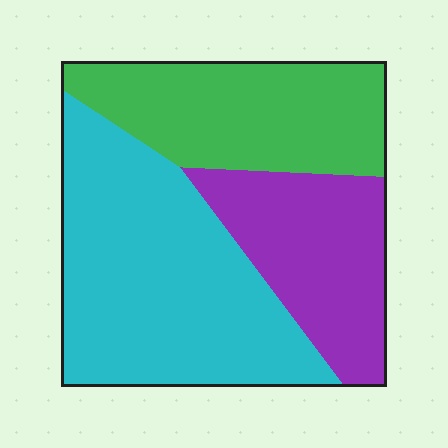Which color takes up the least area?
Purple, at roughly 25%.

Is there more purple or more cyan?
Cyan.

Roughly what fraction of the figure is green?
Green covers roughly 30% of the figure.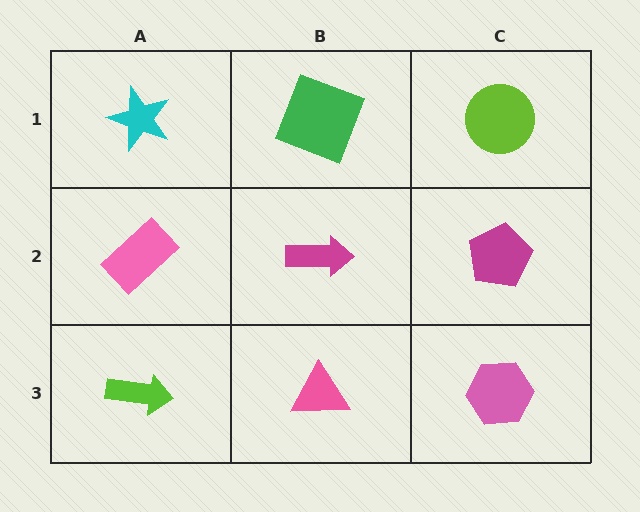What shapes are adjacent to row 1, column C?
A magenta pentagon (row 2, column C), a green square (row 1, column B).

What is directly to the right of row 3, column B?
A pink hexagon.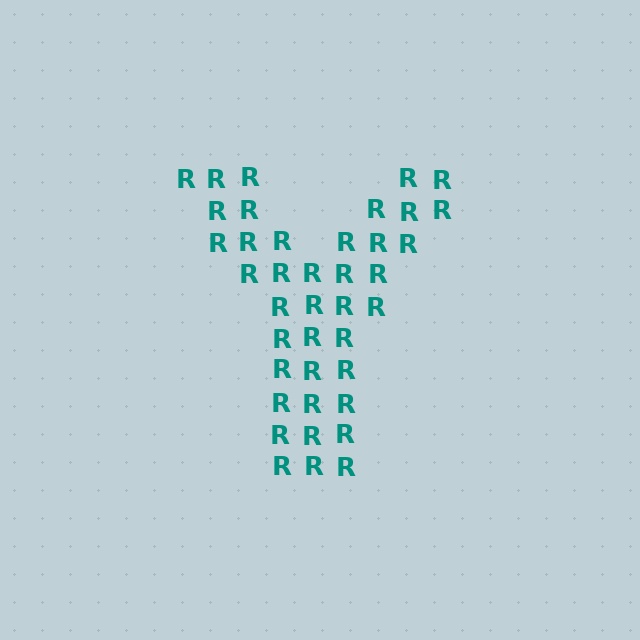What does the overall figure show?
The overall figure shows the letter Y.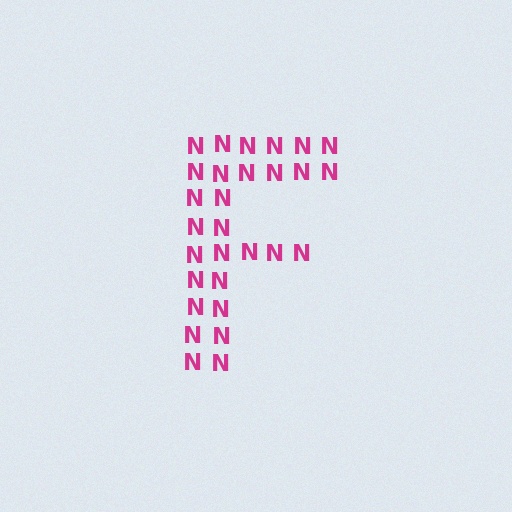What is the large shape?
The large shape is the letter F.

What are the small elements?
The small elements are letter N's.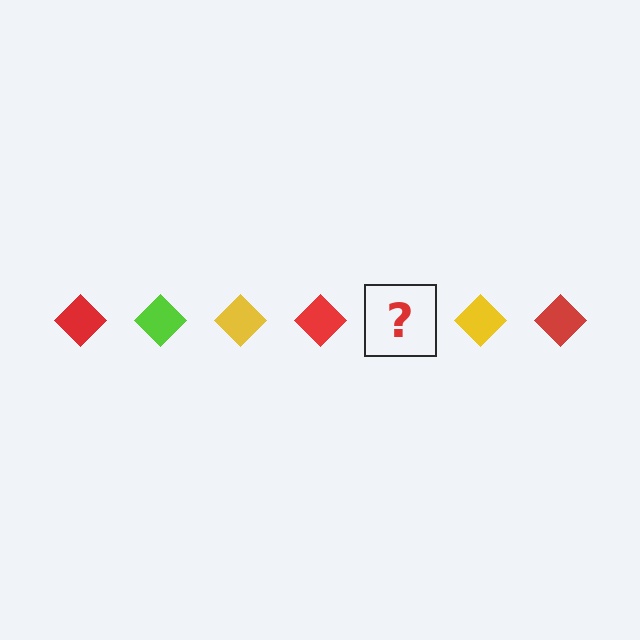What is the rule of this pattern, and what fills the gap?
The rule is that the pattern cycles through red, lime, yellow diamonds. The gap should be filled with a lime diamond.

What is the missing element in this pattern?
The missing element is a lime diamond.